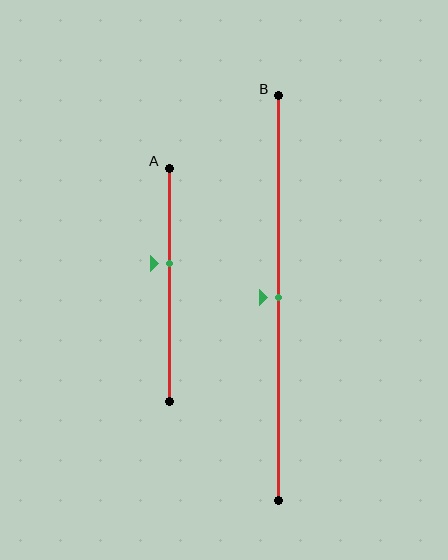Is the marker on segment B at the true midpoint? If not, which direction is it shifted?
Yes, the marker on segment B is at the true midpoint.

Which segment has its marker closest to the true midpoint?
Segment B has its marker closest to the true midpoint.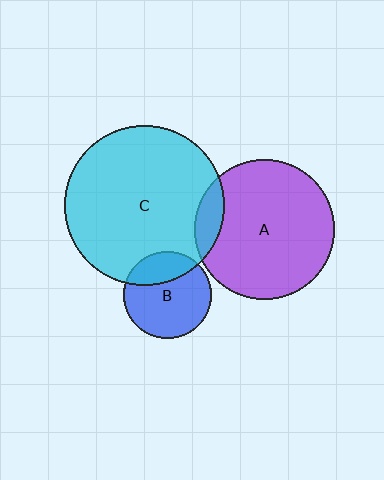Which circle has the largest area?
Circle C (cyan).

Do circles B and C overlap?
Yes.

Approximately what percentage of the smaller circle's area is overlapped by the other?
Approximately 25%.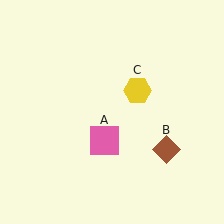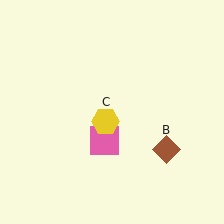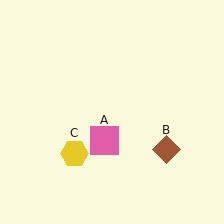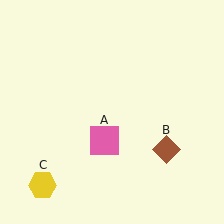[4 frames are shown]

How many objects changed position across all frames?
1 object changed position: yellow hexagon (object C).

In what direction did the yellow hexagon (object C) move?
The yellow hexagon (object C) moved down and to the left.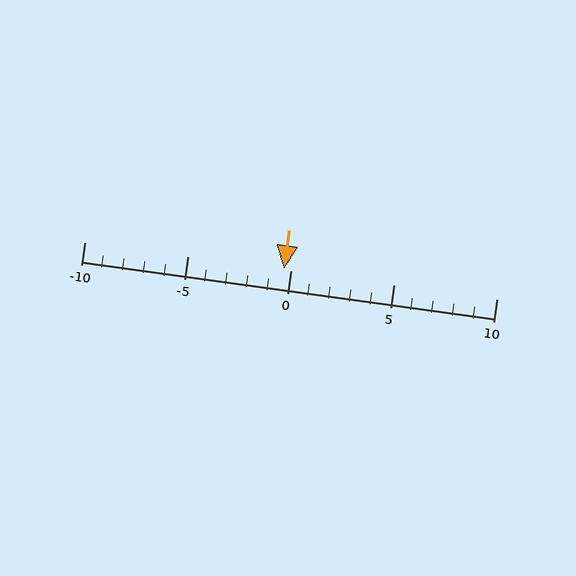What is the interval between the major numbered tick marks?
The major tick marks are spaced 5 units apart.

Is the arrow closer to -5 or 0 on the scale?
The arrow is closer to 0.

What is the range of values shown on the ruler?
The ruler shows values from -10 to 10.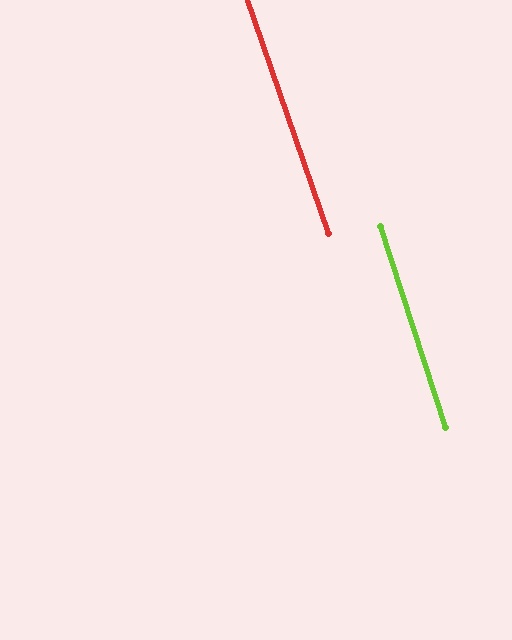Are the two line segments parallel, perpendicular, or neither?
Parallel — their directions differ by only 1.0°.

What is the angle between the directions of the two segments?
Approximately 1 degree.